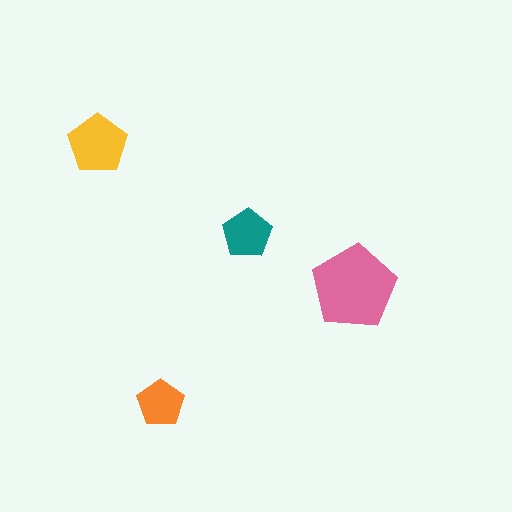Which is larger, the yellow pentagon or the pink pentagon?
The pink one.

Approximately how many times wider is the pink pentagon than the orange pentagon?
About 2 times wider.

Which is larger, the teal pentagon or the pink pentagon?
The pink one.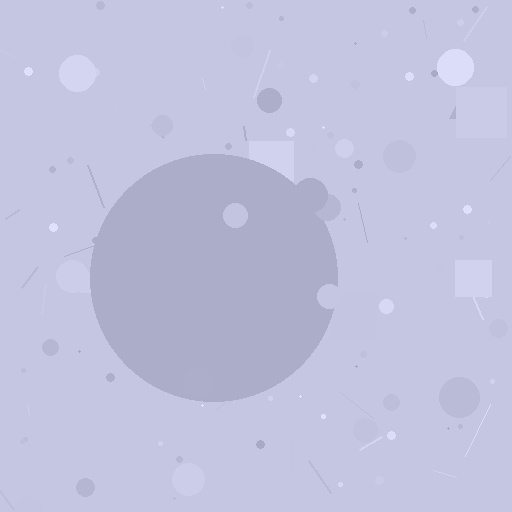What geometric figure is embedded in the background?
A circle is embedded in the background.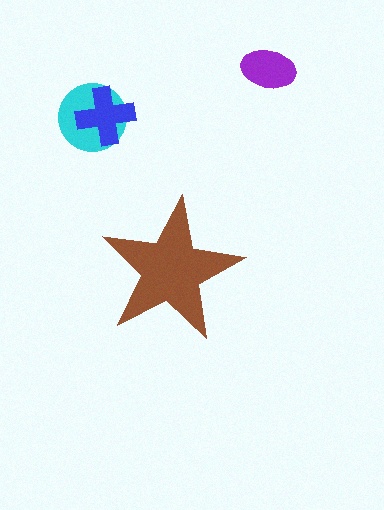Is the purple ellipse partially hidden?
No, the purple ellipse is fully visible.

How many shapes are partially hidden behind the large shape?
0 shapes are partially hidden.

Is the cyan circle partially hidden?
No, the cyan circle is fully visible.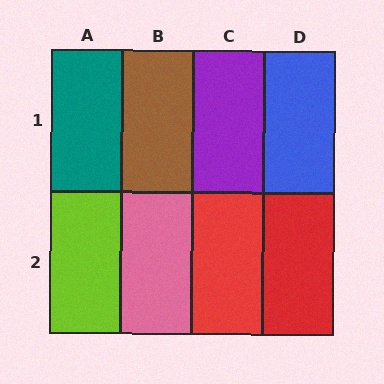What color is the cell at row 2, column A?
Lime.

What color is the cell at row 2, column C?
Red.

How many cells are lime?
1 cell is lime.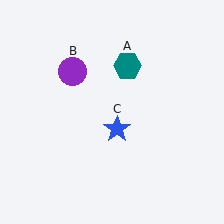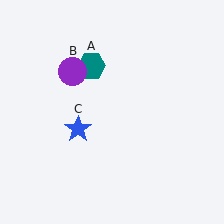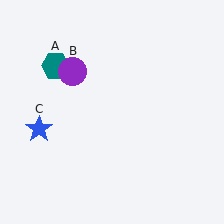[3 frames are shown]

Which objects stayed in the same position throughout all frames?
Purple circle (object B) remained stationary.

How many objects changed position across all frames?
2 objects changed position: teal hexagon (object A), blue star (object C).